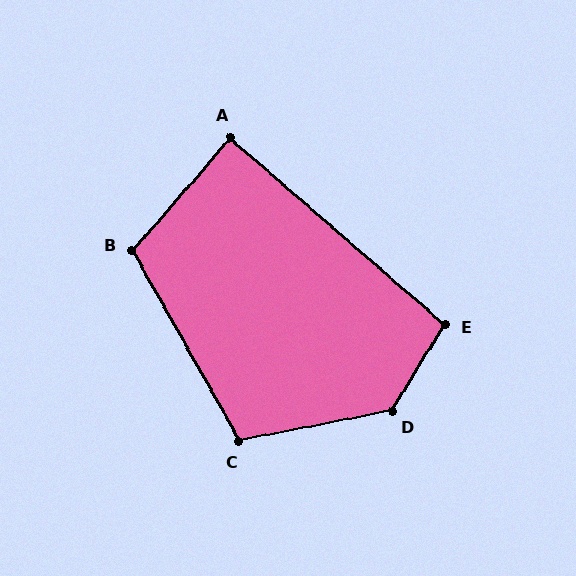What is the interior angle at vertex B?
Approximately 109 degrees (obtuse).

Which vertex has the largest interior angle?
D, at approximately 133 degrees.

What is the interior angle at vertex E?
Approximately 100 degrees (obtuse).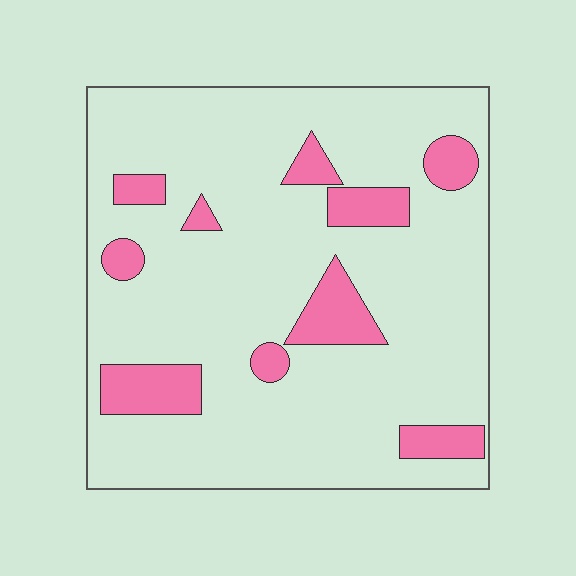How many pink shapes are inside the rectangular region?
10.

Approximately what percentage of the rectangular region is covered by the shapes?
Approximately 15%.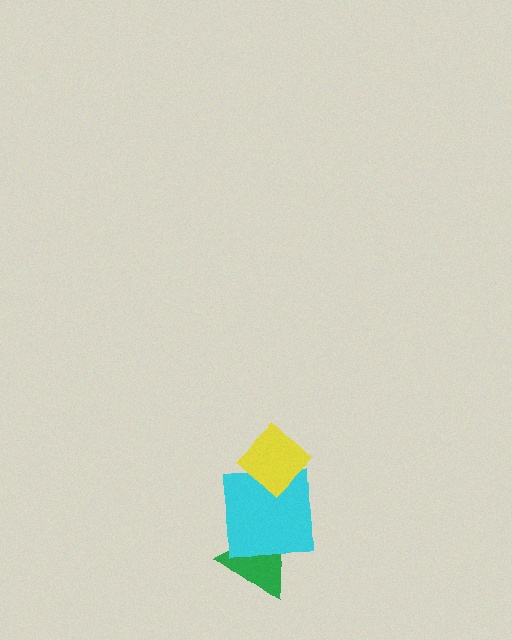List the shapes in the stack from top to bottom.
From top to bottom: the yellow diamond, the cyan square, the green triangle.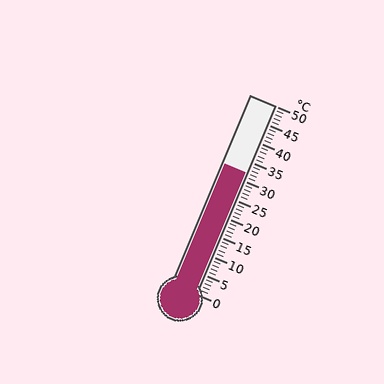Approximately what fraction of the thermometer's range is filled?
The thermometer is filled to approximately 65% of its range.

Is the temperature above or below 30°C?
The temperature is above 30°C.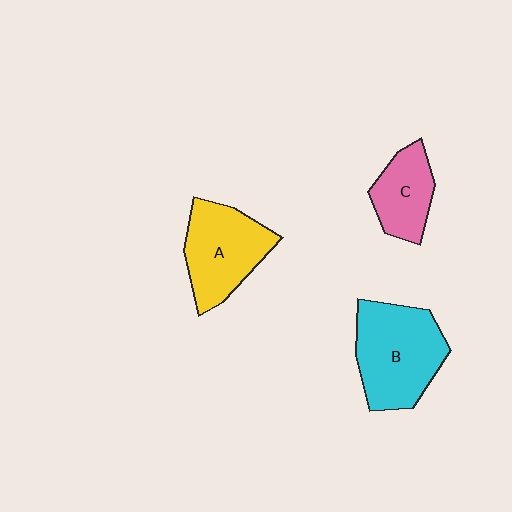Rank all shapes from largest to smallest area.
From largest to smallest: B (cyan), A (yellow), C (pink).